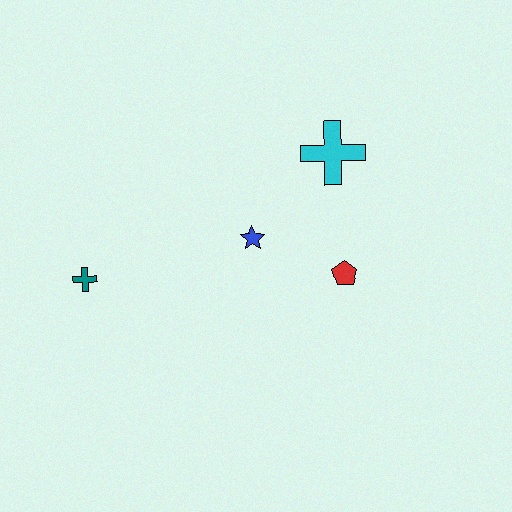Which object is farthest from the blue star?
The teal cross is farthest from the blue star.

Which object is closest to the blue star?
The red pentagon is closest to the blue star.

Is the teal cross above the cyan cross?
No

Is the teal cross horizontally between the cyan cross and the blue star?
No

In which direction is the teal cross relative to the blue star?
The teal cross is to the left of the blue star.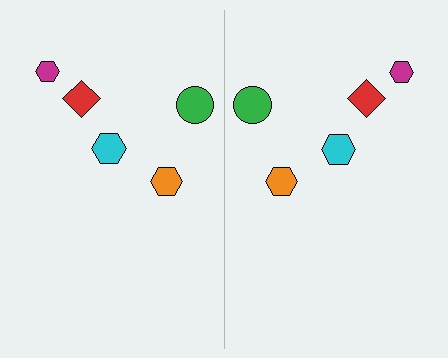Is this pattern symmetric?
Yes, this pattern has bilateral (reflection) symmetry.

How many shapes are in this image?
There are 10 shapes in this image.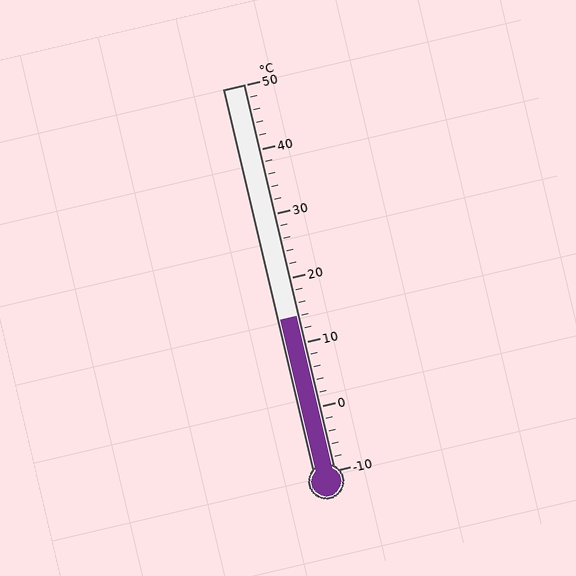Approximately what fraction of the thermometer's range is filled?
The thermometer is filled to approximately 40% of its range.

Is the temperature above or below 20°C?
The temperature is below 20°C.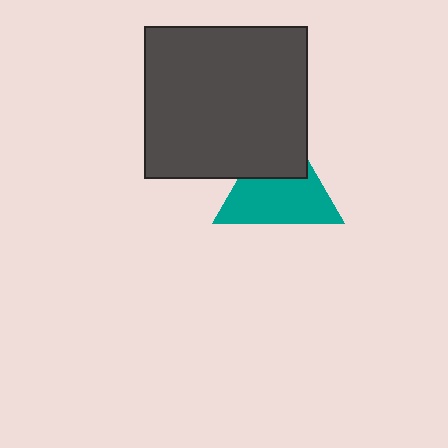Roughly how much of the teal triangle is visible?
About half of it is visible (roughly 64%).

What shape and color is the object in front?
The object in front is a dark gray rectangle.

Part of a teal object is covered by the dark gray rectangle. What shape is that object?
It is a triangle.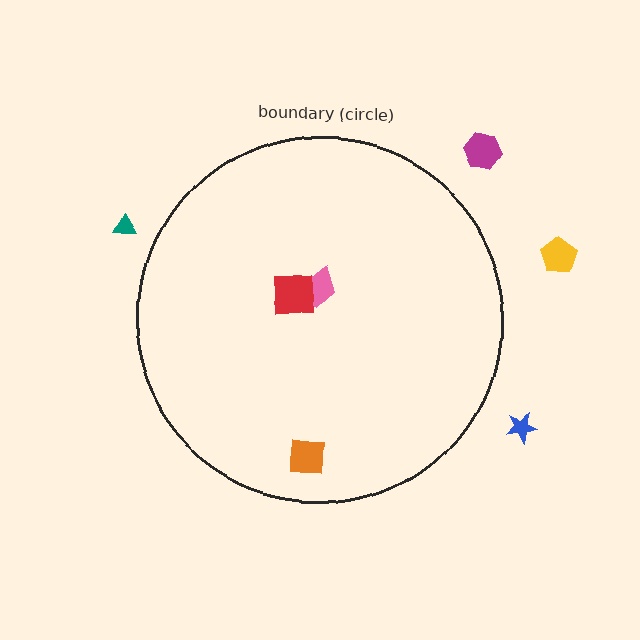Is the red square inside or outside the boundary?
Inside.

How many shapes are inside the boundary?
3 inside, 4 outside.